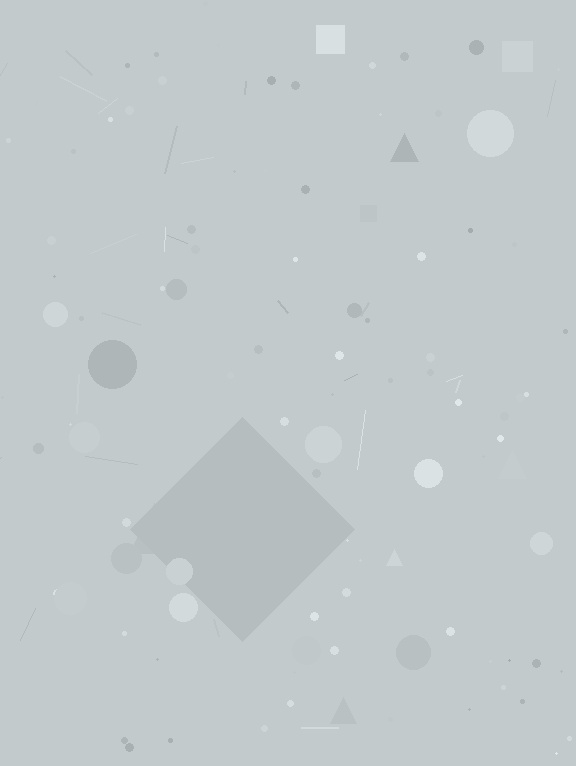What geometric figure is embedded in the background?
A diamond is embedded in the background.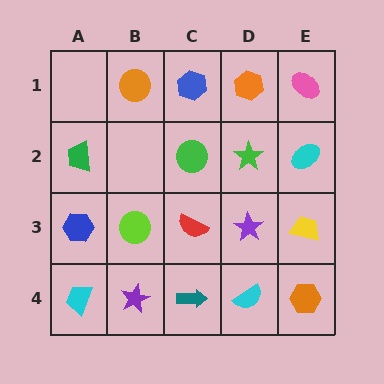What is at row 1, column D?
An orange hexagon.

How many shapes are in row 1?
4 shapes.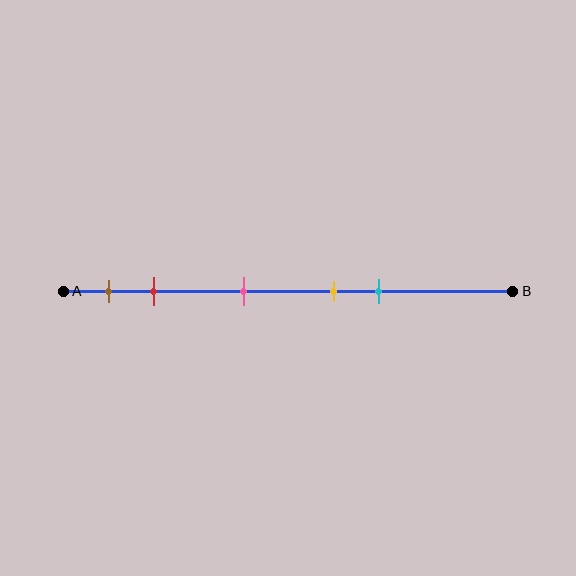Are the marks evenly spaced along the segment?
No, the marks are not evenly spaced.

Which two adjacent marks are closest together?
The yellow and cyan marks are the closest adjacent pair.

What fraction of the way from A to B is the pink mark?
The pink mark is approximately 40% (0.4) of the way from A to B.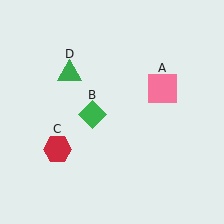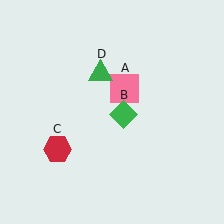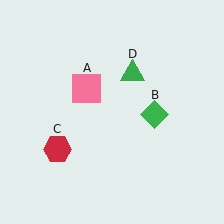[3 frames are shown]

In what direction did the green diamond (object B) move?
The green diamond (object B) moved right.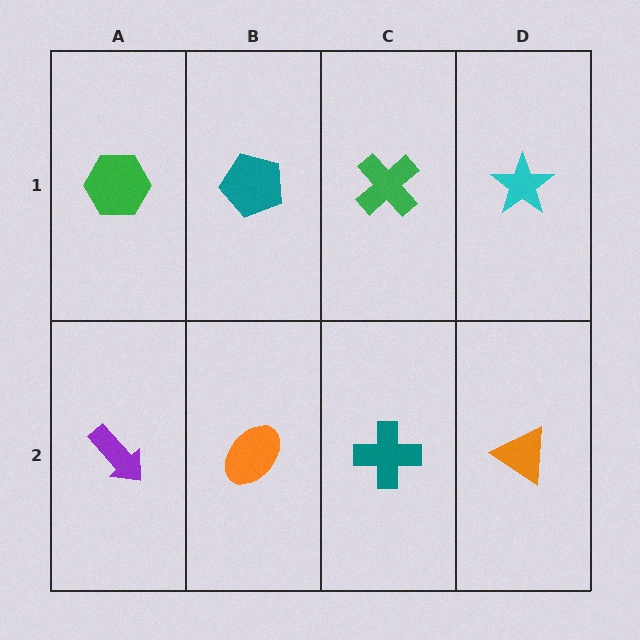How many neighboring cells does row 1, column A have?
2.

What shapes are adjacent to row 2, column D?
A cyan star (row 1, column D), a teal cross (row 2, column C).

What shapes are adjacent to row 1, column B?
An orange ellipse (row 2, column B), a green hexagon (row 1, column A), a green cross (row 1, column C).